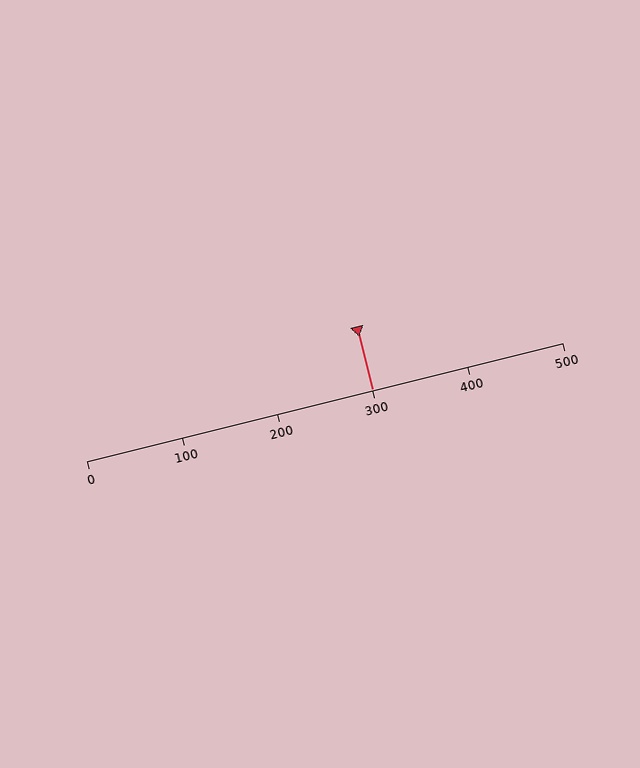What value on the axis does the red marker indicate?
The marker indicates approximately 300.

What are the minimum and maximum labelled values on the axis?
The axis runs from 0 to 500.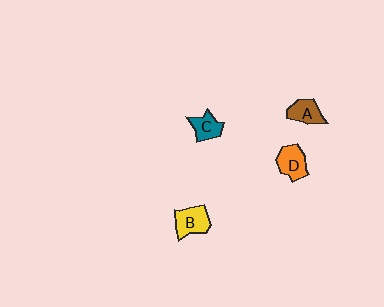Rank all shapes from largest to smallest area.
From largest to smallest: B (yellow), D (orange), A (brown), C (teal).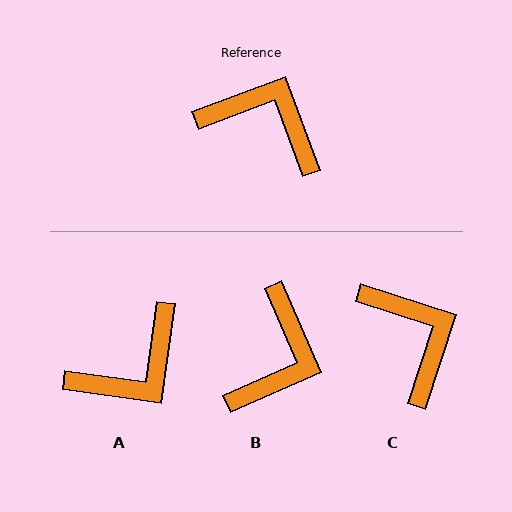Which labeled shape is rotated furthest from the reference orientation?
A, about 118 degrees away.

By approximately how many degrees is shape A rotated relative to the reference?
Approximately 118 degrees clockwise.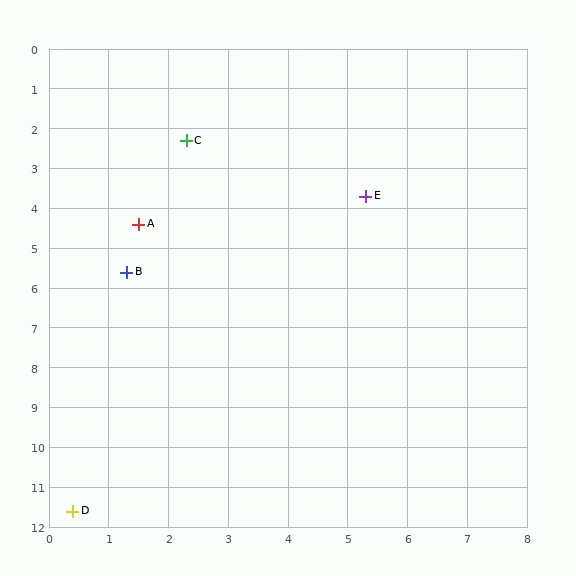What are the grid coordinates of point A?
Point A is at approximately (1.5, 4.4).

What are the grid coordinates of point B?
Point B is at approximately (1.3, 5.6).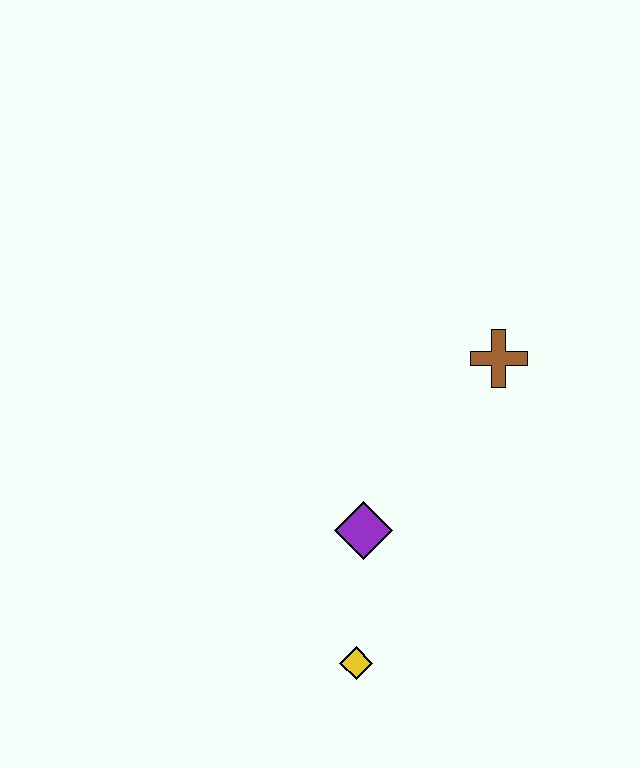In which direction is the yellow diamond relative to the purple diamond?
The yellow diamond is below the purple diamond.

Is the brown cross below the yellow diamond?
No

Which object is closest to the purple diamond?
The yellow diamond is closest to the purple diamond.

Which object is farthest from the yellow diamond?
The brown cross is farthest from the yellow diamond.